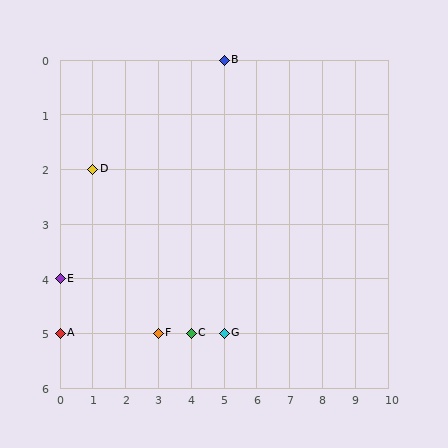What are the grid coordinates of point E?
Point E is at grid coordinates (0, 4).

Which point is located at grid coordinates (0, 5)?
Point A is at (0, 5).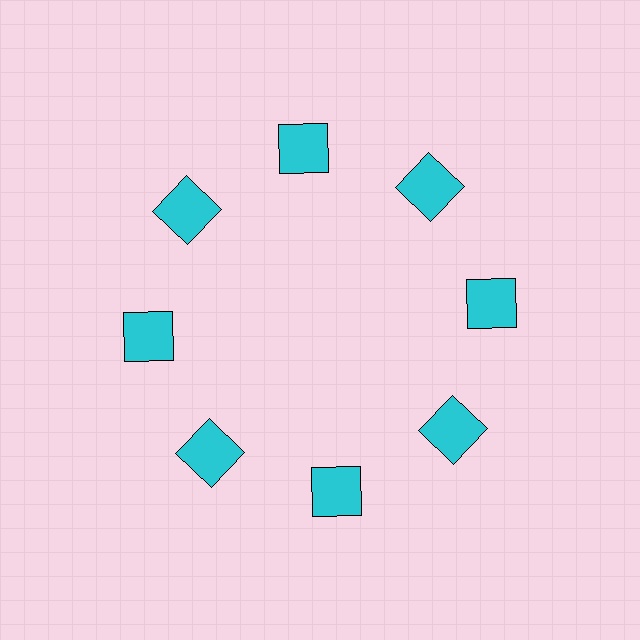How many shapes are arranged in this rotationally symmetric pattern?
There are 8 shapes, arranged in 8 groups of 1.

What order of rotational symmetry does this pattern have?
This pattern has 8-fold rotational symmetry.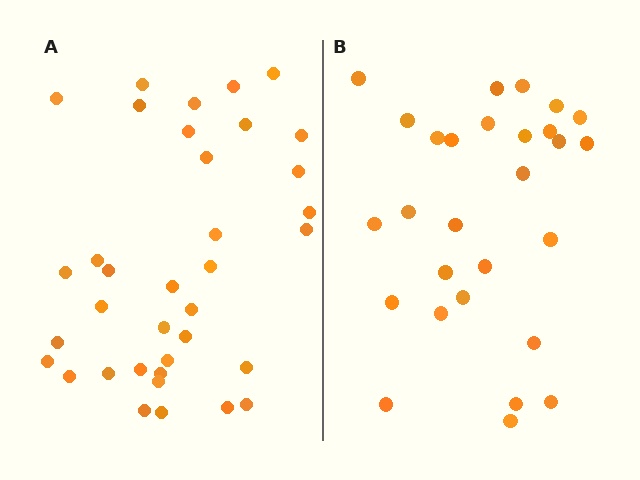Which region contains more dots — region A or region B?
Region A (the left region) has more dots.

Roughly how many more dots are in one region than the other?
Region A has roughly 8 or so more dots than region B.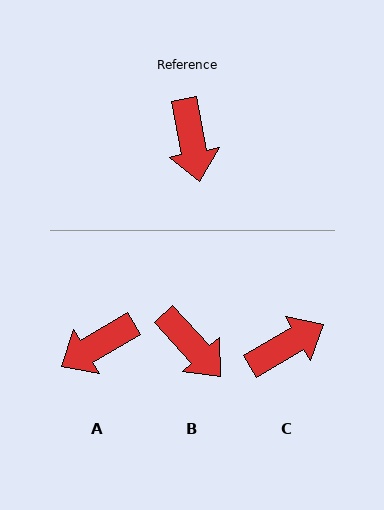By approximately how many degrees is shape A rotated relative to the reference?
Approximately 70 degrees clockwise.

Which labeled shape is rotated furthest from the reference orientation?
C, about 109 degrees away.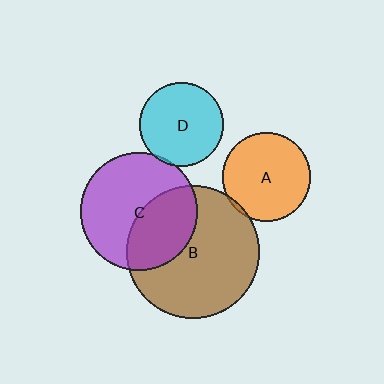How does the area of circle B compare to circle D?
Approximately 2.5 times.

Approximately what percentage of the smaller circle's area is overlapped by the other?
Approximately 5%.